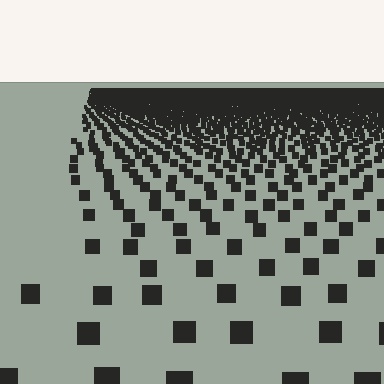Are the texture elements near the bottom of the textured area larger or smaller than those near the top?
Larger. Near the bottom, elements are closer to the viewer and appear at a bigger on-screen size.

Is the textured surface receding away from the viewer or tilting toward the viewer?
The surface is receding away from the viewer. Texture elements get smaller and denser toward the top.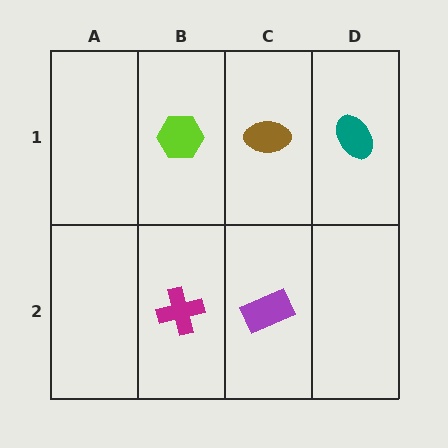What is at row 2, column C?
A purple rectangle.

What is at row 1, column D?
A teal ellipse.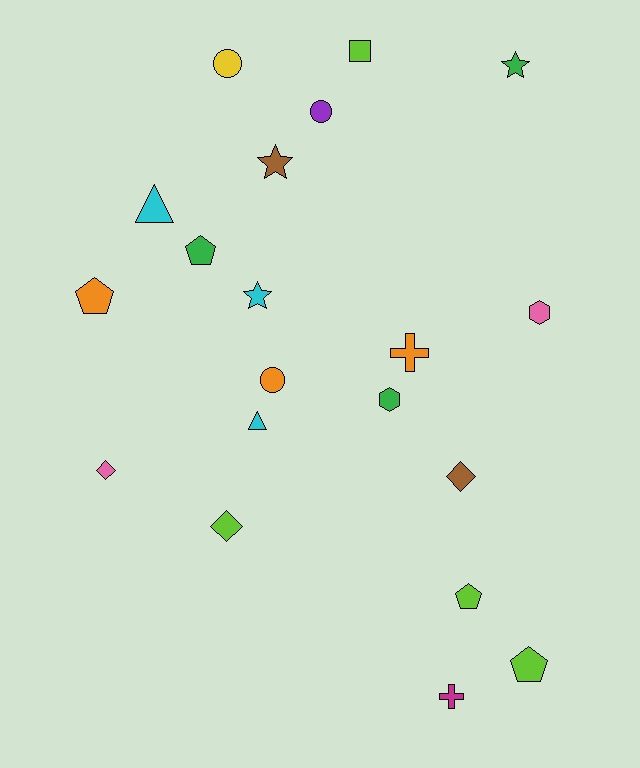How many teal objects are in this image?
There are no teal objects.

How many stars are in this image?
There are 3 stars.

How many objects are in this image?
There are 20 objects.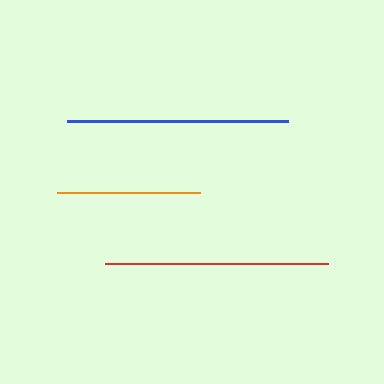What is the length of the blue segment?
The blue segment is approximately 221 pixels long.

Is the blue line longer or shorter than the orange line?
The blue line is longer than the orange line.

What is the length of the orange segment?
The orange segment is approximately 143 pixels long.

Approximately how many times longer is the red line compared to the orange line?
The red line is approximately 1.6 times the length of the orange line.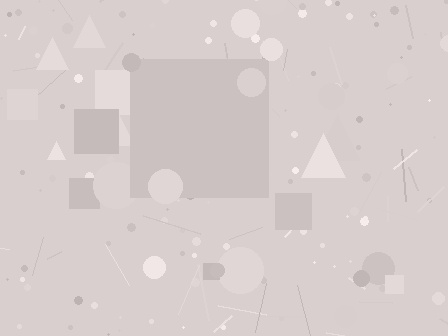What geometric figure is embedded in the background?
A square is embedded in the background.